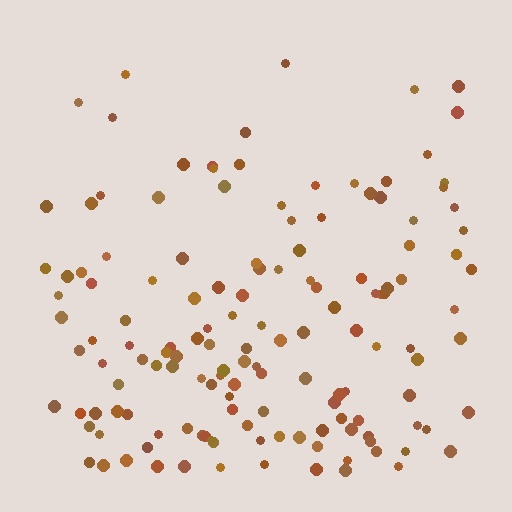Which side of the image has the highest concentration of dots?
The bottom.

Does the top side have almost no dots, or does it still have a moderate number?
Still a moderate number, just noticeably fewer than the bottom.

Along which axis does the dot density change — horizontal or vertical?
Vertical.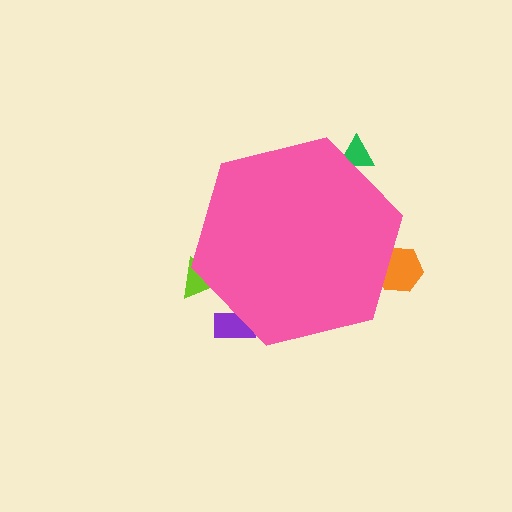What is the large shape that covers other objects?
A pink hexagon.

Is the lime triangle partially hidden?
Yes, the lime triangle is partially hidden behind the pink hexagon.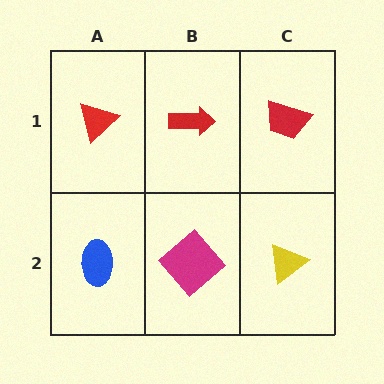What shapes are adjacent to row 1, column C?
A yellow triangle (row 2, column C), a red arrow (row 1, column B).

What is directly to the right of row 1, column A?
A red arrow.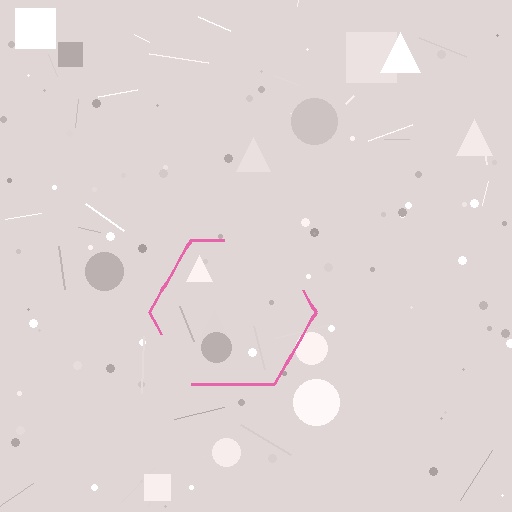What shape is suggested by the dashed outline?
The dashed outline suggests a hexagon.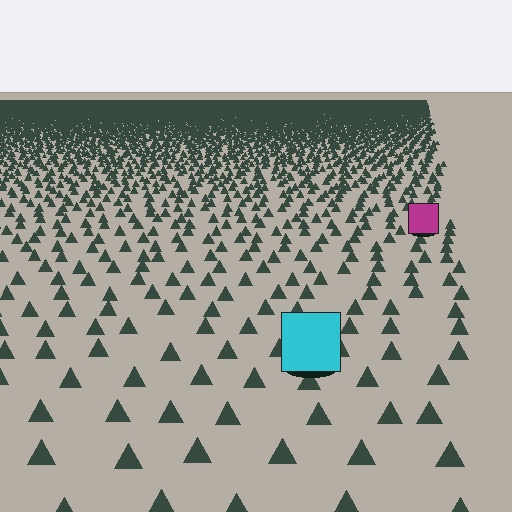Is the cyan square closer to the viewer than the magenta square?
Yes. The cyan square is closer — you can tell from the texture gradient: the ground texture is coarser near it.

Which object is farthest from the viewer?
The magenta square is farthest from the viewer. It appears smaller and the ground texture around it is denser.